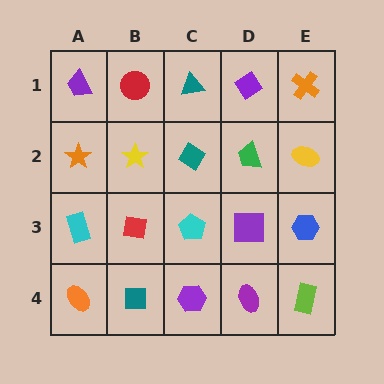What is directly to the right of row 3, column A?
A red square.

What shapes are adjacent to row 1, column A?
An orange star (row 2, column A), a red circle (row 1, column B).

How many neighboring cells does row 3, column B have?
4.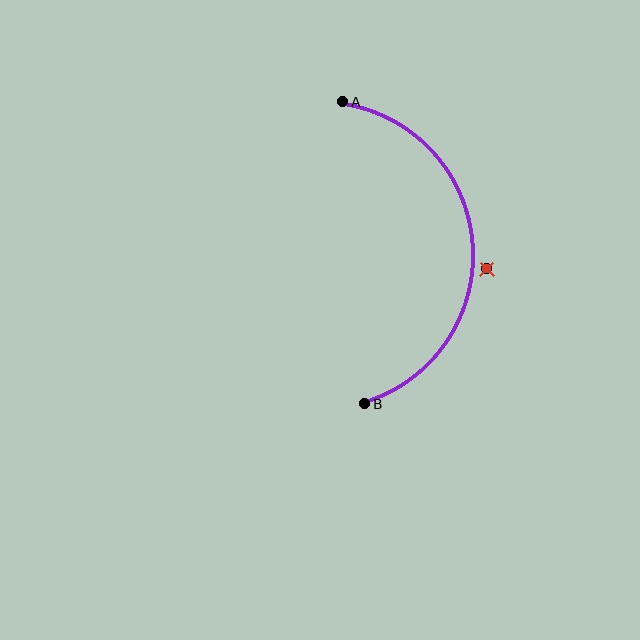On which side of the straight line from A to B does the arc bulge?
The arc bulges to the right of the straight line connecting A and B.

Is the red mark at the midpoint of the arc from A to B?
No — the red mark does not lie on the arc at all. It sits slightly outside the curve.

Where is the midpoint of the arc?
The arc midpoint is the point on the curve farthest from the straight line joining A and B. It sits to the right of that line.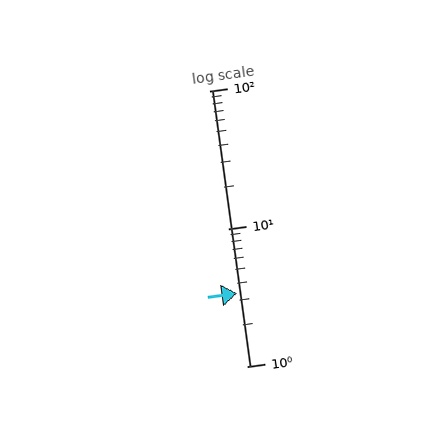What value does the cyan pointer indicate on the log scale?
The pointer indicates approximately 3.4.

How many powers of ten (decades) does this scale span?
The scale spans 2 decades, from 1 to 100.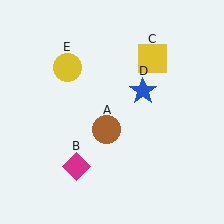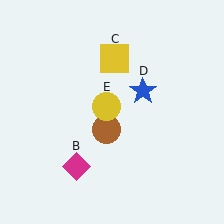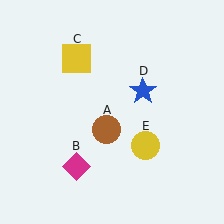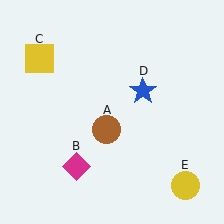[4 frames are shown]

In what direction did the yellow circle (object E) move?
The yellow circle (object E) moved down and to the right.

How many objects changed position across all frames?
2 objects changed position: yellow square (object C), yellow circle (object E).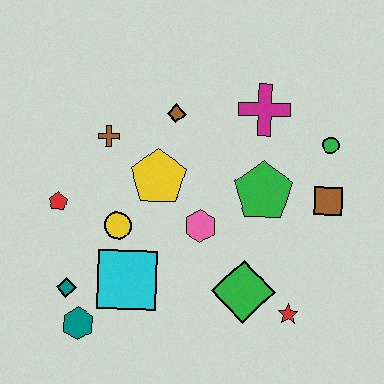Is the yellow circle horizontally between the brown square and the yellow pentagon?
No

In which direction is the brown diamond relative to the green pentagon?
The brown diamond is to the left of the green pentagon.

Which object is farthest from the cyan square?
The green circle is farthest from the cyan square.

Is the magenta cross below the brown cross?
No